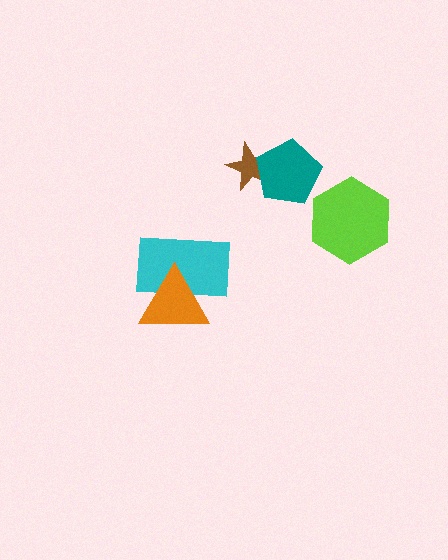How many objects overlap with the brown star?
1 object overlaps with the brown star.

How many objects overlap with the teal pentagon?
1 object overlaps with the teal pentagon.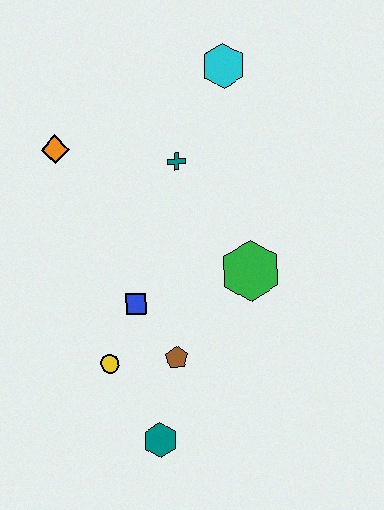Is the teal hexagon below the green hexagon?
Yes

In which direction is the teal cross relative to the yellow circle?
The teal cross is above the yellow circle.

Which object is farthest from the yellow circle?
The cyan hexagon is farthest from the yellow circle.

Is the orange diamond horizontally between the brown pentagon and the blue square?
No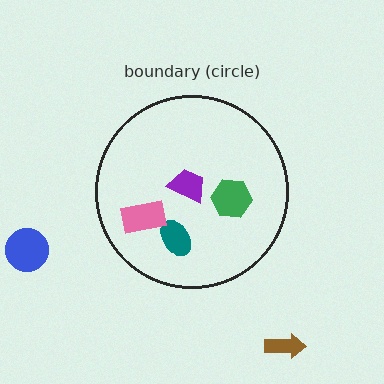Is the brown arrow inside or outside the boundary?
Outside.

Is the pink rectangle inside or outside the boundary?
Inside.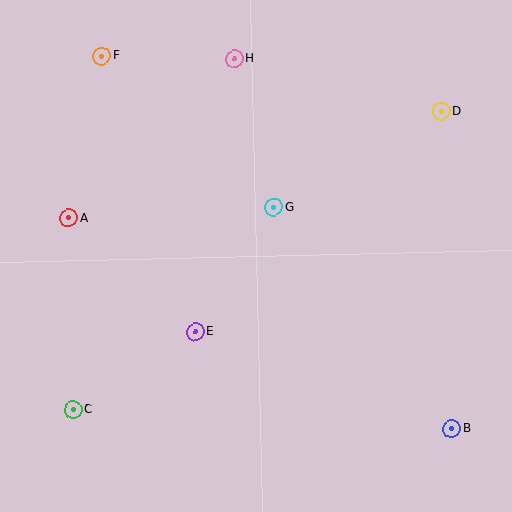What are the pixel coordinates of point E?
Point E is at (195, 332).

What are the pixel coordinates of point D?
Point D is at (441, 111).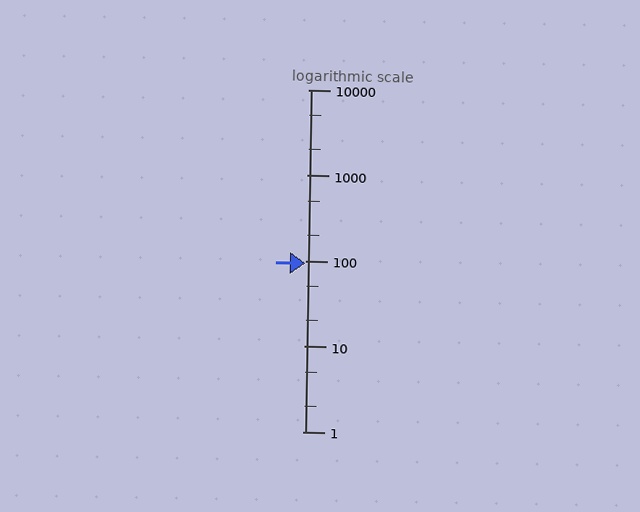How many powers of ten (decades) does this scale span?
The scale spans 4 decades, from 1 to 10000.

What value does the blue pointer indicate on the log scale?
The pointer indicates approximately 94.